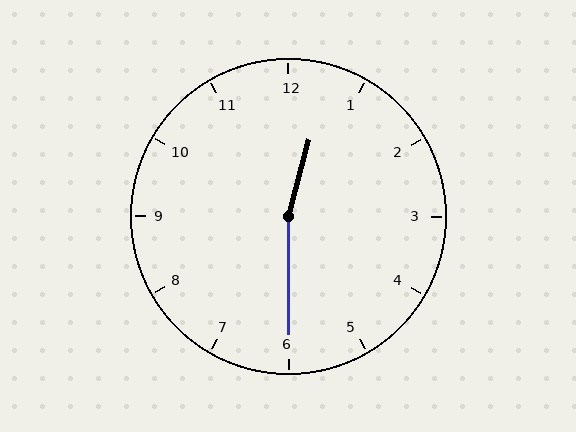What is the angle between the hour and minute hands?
Approximately 165 degrees.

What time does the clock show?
12:30.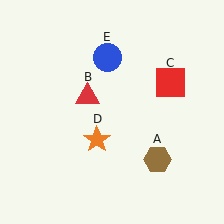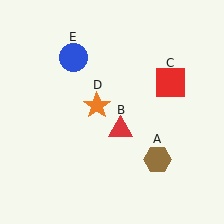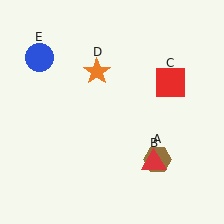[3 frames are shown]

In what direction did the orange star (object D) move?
The orange star (object D) moved up.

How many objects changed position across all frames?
3 objects changed position: red triangle (object B), orange star (object D), blue circle (object E).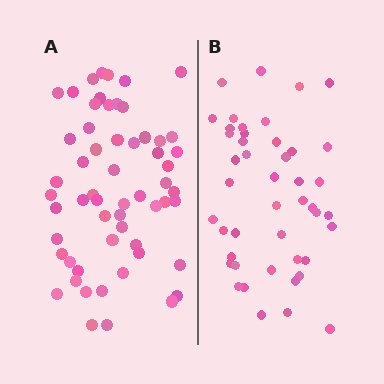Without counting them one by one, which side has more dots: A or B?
Region A (the left region) has more dots.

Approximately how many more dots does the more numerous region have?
Region A has approximately 15 more dots than region B.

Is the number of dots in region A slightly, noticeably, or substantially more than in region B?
Region A has noticeably more, but not dramatically so. The ratio is roughly 1.3 to 1.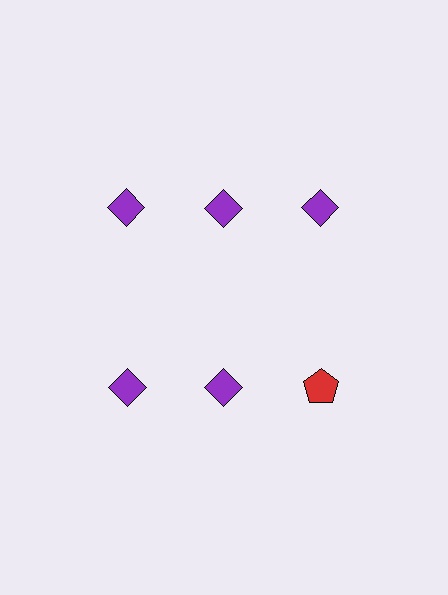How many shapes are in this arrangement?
There are 6 shapes arranged in a grid pattern.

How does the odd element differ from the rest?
It differs in both color (red instead of purple) and shape (pentagon instead of diamond).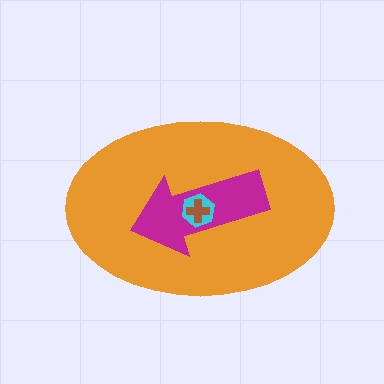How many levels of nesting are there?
4.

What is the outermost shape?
The orange ellipse.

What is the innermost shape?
The brown cross.